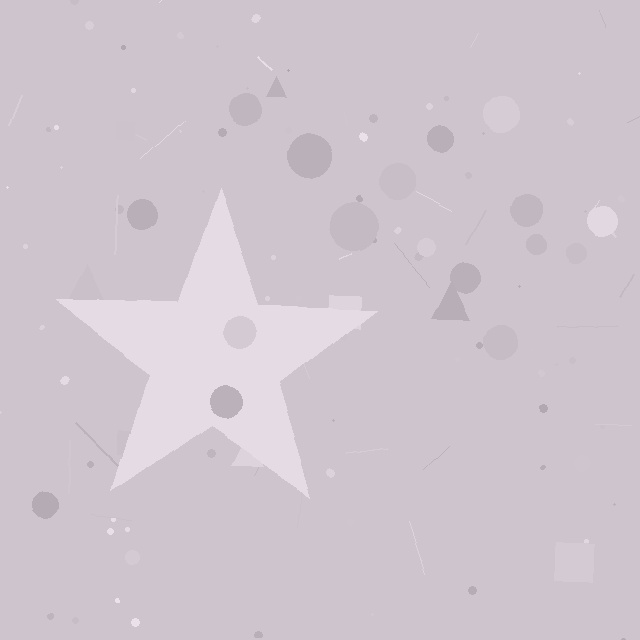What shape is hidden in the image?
A star is hidden in the image.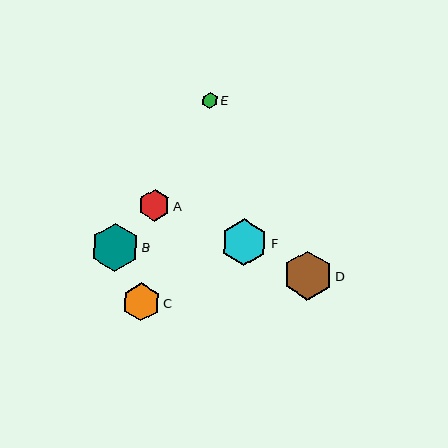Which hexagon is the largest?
Hexagon D is the largest with a size of approximately 49 pixels.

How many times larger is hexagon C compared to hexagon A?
Hexagon C is approximately 1.2 times the size of hexagon A.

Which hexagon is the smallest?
Hexagon E is the smallest with a size of approximately 16 pixels.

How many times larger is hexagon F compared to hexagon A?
Hexagon F is approximately 1.5 times the size of hexagon A.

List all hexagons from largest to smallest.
From largest to smallest: D, B, F, C, A, E.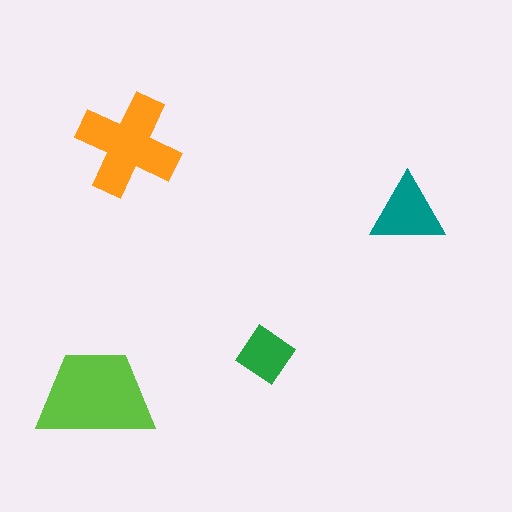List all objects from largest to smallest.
The lime trapezoid, the orange cross, the teal triangle, the green diamond.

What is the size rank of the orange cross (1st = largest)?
2nd.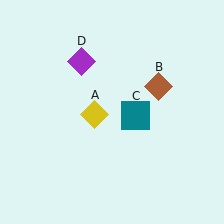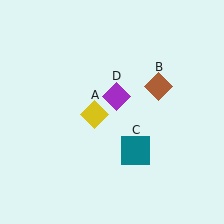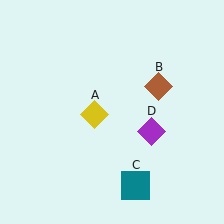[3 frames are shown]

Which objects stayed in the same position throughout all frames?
Yellow diamond (object A) and brown diamond (object B) remained stationary.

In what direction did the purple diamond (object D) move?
The purple diamond (object D) moved down and to the right.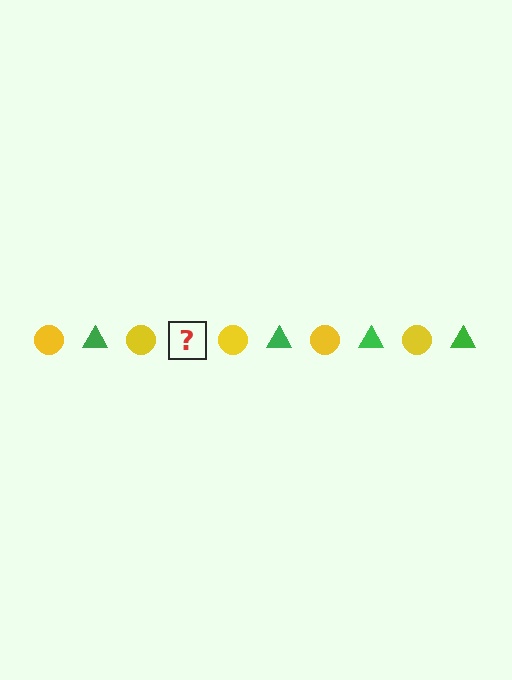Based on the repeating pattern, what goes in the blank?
The blank should be a green triangle.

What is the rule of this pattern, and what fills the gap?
The rule is that the pattern alternates between yellow circle and green triangle. The gap should be filled with a green triangle.